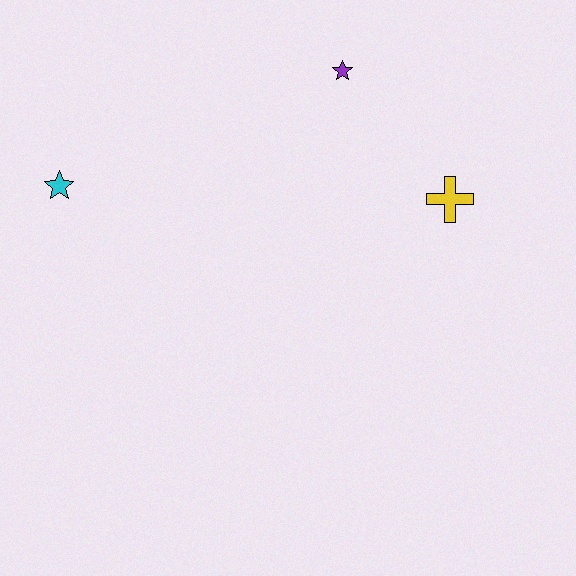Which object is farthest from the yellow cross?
The cyan star is farthest from the yellow cross.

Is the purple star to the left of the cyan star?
No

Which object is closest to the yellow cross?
The purple star is closest to the yellow cross.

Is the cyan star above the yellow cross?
Yes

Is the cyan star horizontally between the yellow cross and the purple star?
No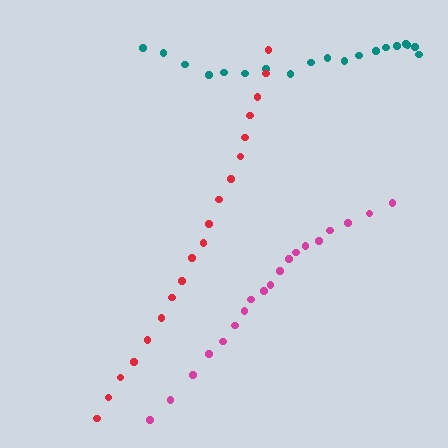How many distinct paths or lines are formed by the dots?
There are 3 distinct paths.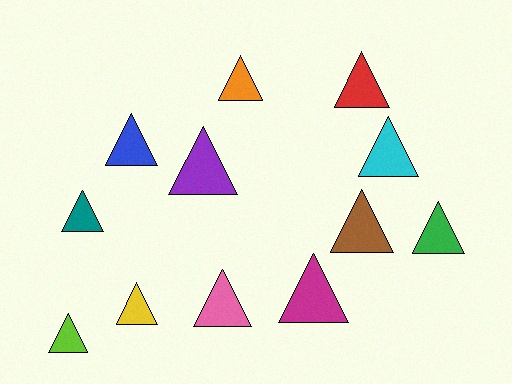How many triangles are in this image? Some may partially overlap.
There are 12 triangles.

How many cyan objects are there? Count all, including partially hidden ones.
There is 1 cyan object.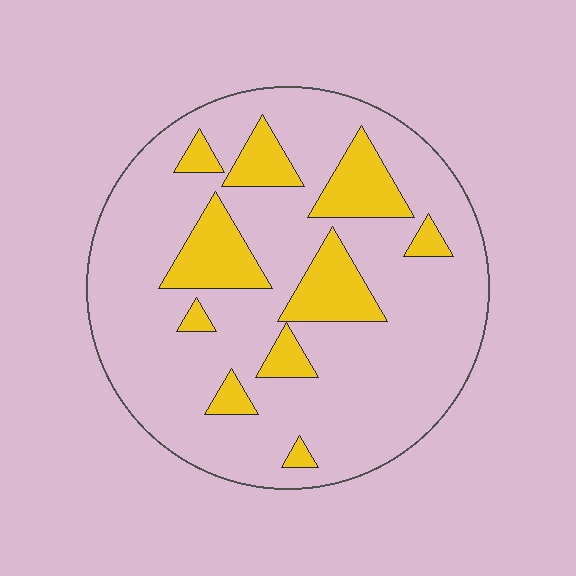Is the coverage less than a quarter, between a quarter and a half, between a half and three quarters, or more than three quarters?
Less than a quarter.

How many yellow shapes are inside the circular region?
10.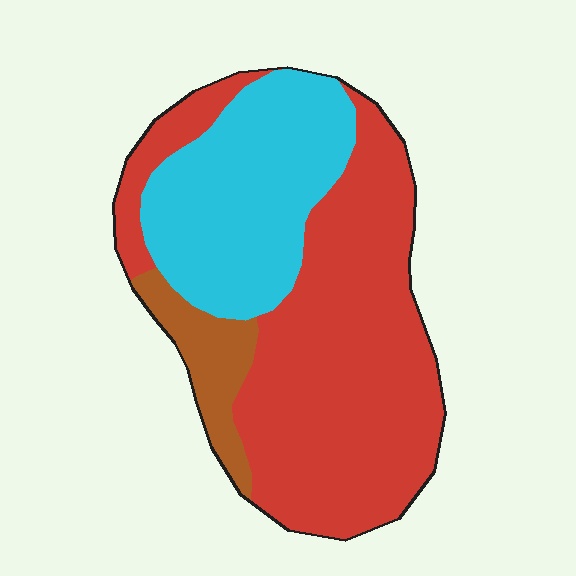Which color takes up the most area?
Red, at roughly 60%.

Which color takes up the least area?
Brown, at roughly 10%.